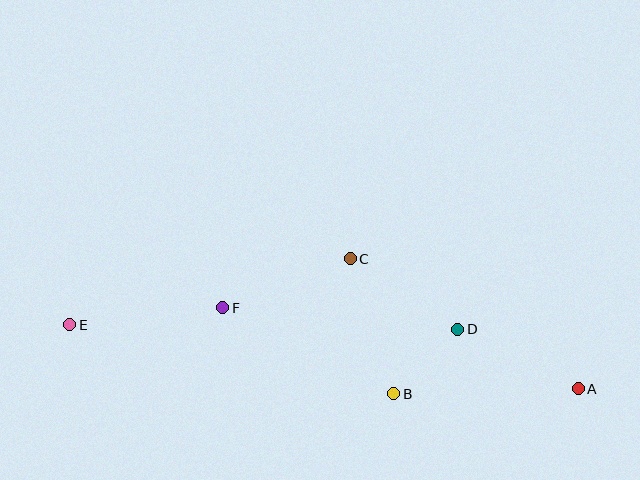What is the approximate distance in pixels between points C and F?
The distance between C and F is approximately 136 pixels.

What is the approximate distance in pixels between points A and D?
The distance between A and D is approximately 134 pixels.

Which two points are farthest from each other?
Points A and E are farthest from each other.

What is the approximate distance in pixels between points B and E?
The distance between B and E is approximately 331 pixels.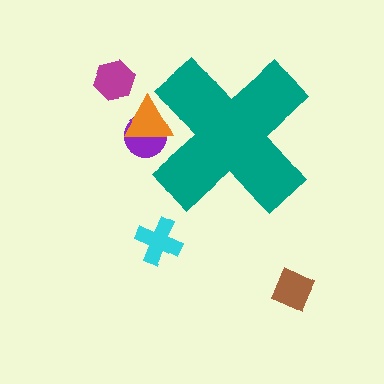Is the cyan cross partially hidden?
No, the cyan cross is fully visible.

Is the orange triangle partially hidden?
Yes, the orange triangle is partially hidden behind the teal cross.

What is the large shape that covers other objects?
A teal cross.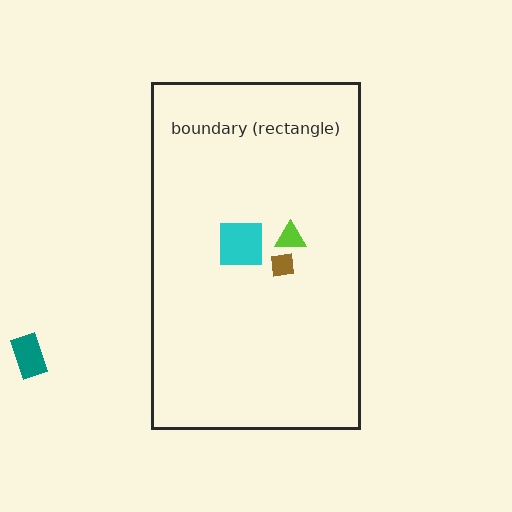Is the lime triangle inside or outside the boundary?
Inside.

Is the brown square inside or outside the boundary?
Inside.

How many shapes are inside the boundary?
3 inside, 1 outside.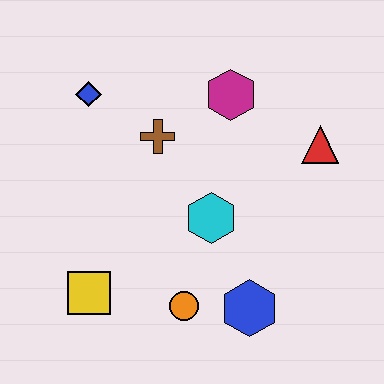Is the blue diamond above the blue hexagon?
Yes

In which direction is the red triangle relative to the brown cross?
The red triangle is to the right of the brown cross.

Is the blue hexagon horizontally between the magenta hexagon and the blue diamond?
No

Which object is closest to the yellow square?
The orange circle is closest to the yellow square.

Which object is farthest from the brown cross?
The blue hexagon is farthest from the brown cross.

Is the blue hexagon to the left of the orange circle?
No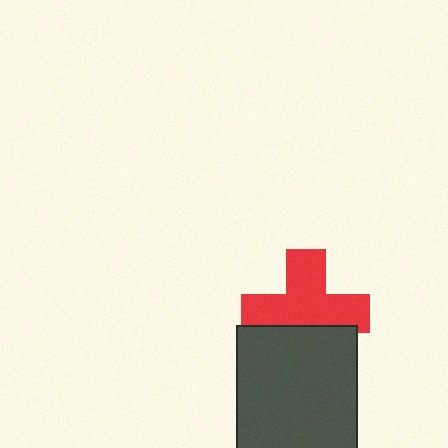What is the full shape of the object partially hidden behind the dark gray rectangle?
The partially hidden object is a red cross.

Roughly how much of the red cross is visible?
Most of it is visible (roughly 69%).